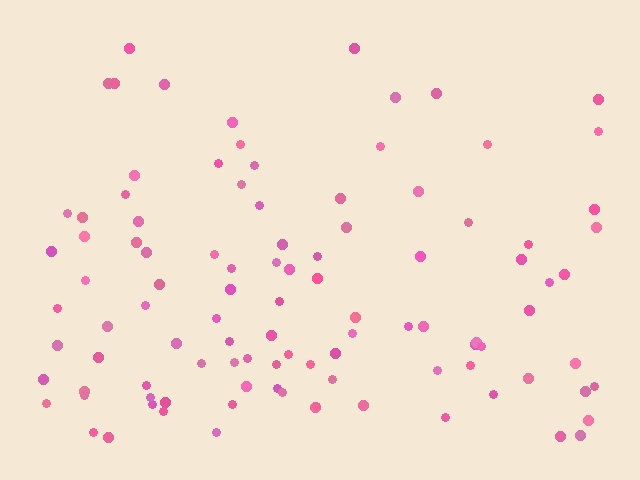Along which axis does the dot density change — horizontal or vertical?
Vertical.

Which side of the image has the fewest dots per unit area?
The top.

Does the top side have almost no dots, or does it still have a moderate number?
Still a moderate number, just noticeably fewer than the bottom.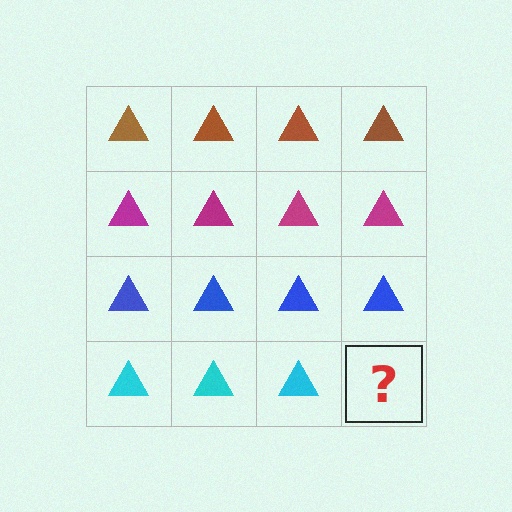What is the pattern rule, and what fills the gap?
The rule is that each row has a consistent color. The gap should be filled with a cyan triangle.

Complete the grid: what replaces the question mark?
The question mark should be replaced with a cyan triangle.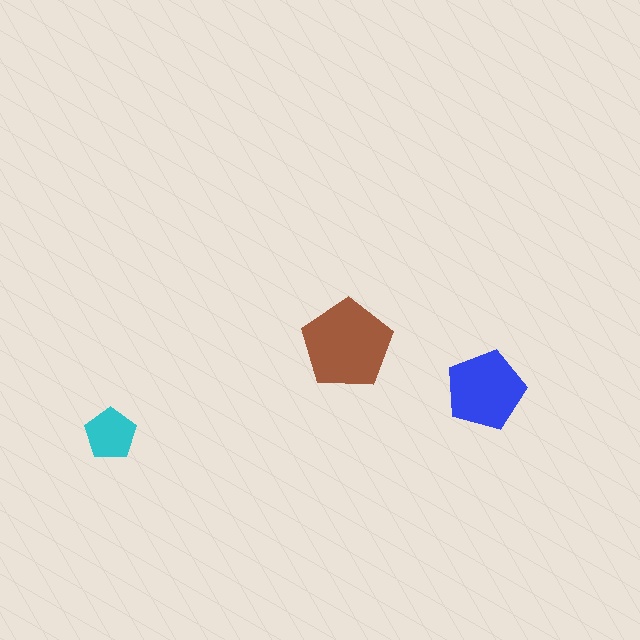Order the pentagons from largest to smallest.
the brown one, the blue one, the cyan one.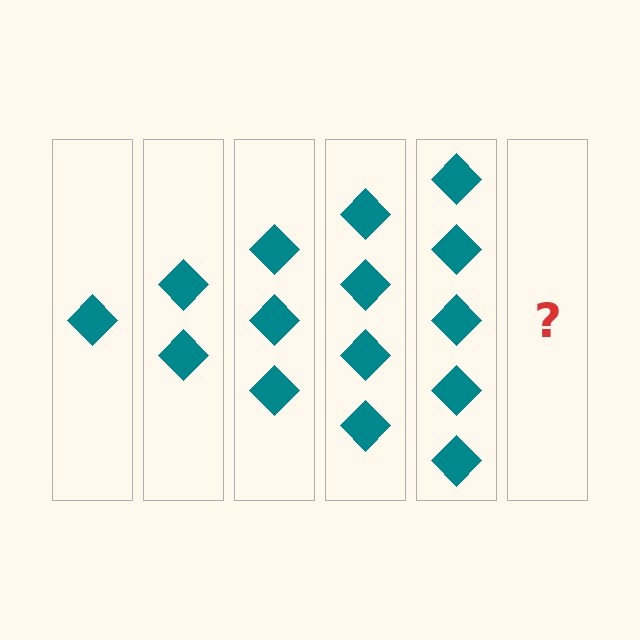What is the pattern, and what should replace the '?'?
The pattern is that each step adds one more diamond. The '?' should be 6 diamonds.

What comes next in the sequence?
The next element should be 6 diamonds.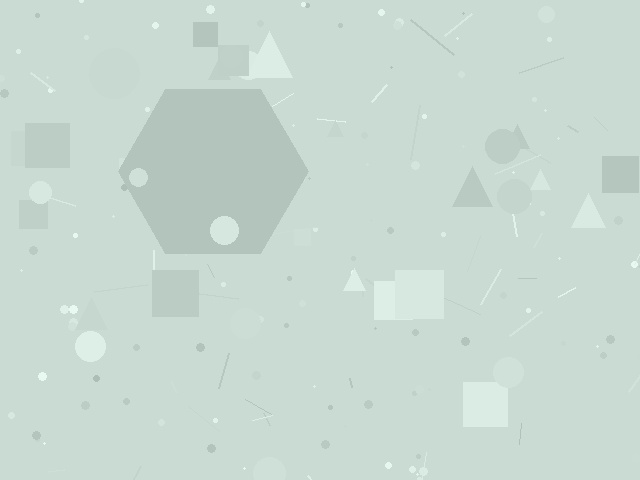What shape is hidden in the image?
A hexagon is hidden in the image.